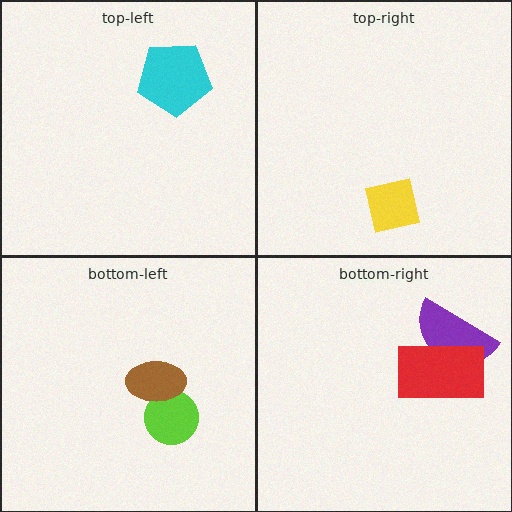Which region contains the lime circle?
The bottom-left region.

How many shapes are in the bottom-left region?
2.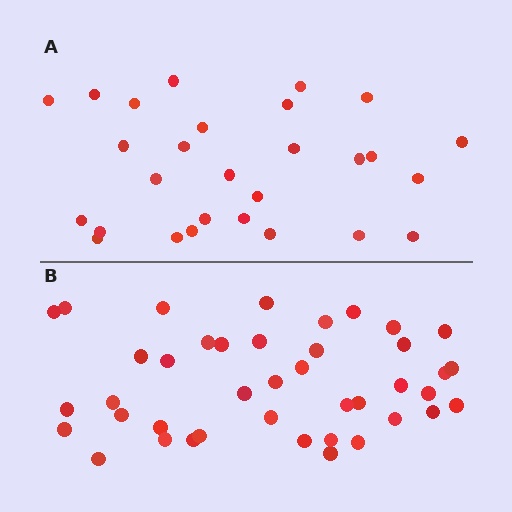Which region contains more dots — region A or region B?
Region B (the bottom region) has more dots.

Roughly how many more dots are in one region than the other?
Region B has approximately 15 more dots than region A.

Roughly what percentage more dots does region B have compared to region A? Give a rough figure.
About 45% more.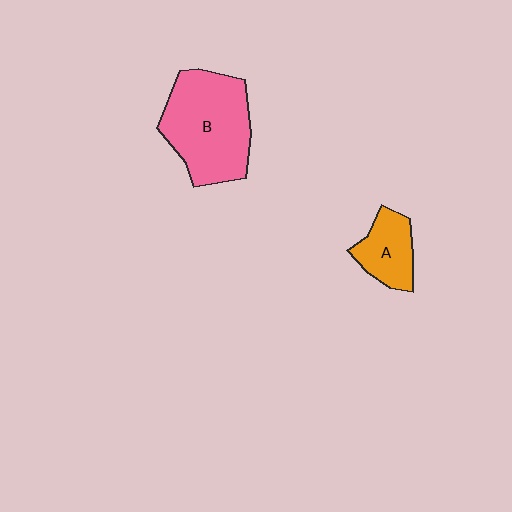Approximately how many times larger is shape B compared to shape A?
Approximately 2.3 times.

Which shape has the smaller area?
Shape A (orange).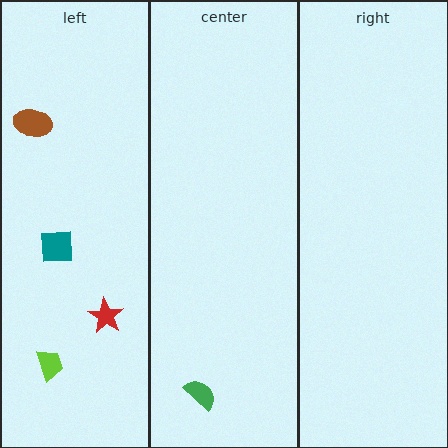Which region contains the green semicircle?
The center region.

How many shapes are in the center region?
1.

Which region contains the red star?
The left region.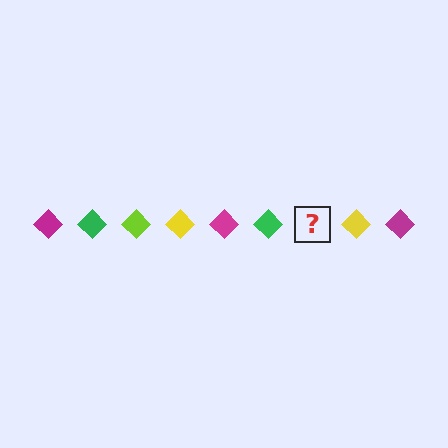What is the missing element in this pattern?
The missing element is a lime diamond.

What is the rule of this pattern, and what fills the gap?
The rule is that the pattern cycles through magenta, green, lime, yellow diamonds. The gap should be filled with a lime diamond.